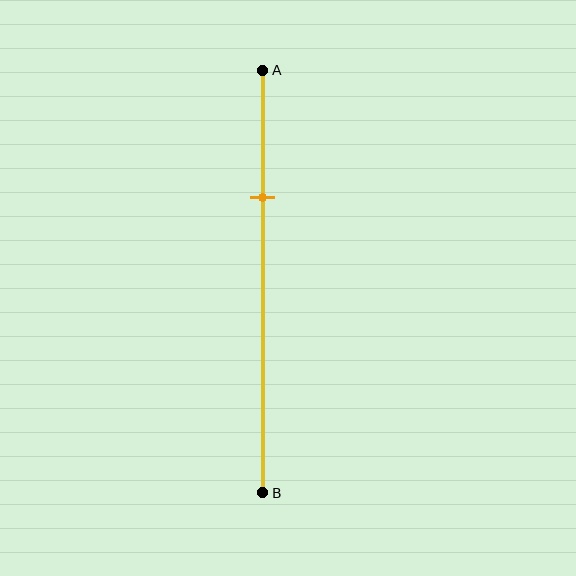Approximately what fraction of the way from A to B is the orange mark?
The orange mark is approximately 30% of the way from A to B.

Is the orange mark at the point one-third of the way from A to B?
No, the mark is at about 30% from A, not at the 33% one-third point.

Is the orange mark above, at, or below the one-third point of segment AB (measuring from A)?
The orange mark is above the one-third point of segment AB.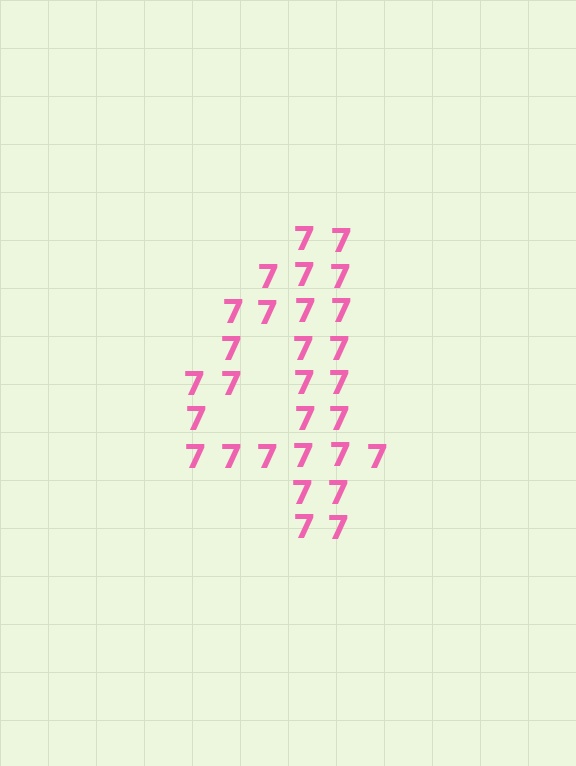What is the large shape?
The large shape is the digit 4.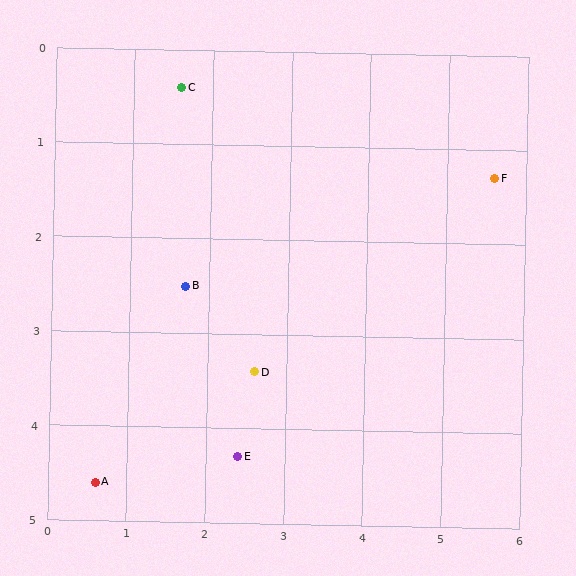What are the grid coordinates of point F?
Point F is at approximately (5.6, 1.3).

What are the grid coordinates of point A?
Point A is at approximately (0.6, 4.6).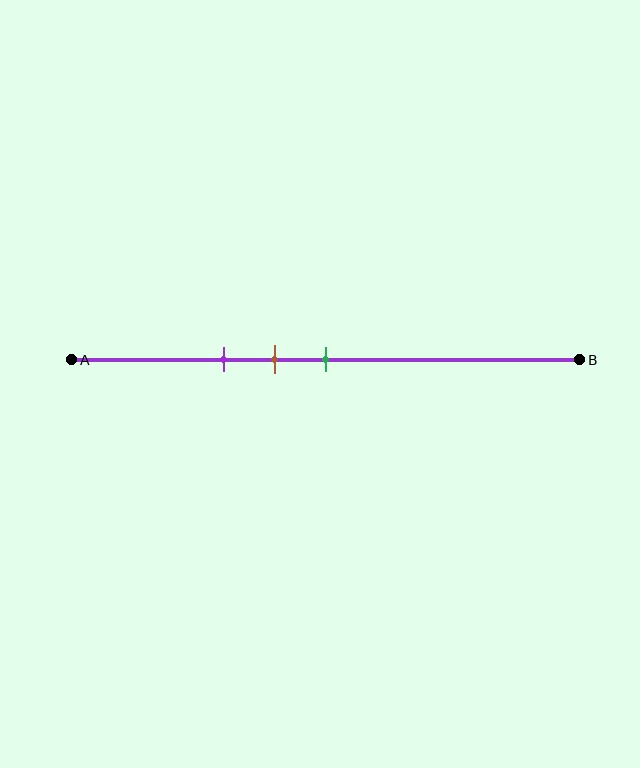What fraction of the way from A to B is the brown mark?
The brown mark is approximately 40% (0.4) of the way from A to B.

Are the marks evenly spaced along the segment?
Yes, the marks are approximately evenly spaced.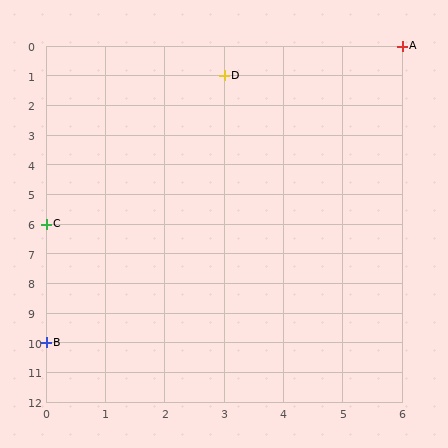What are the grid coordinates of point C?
Point C is at grid coordinates (0, 6).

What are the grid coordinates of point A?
Point A is at grid coordinates (6, 0).